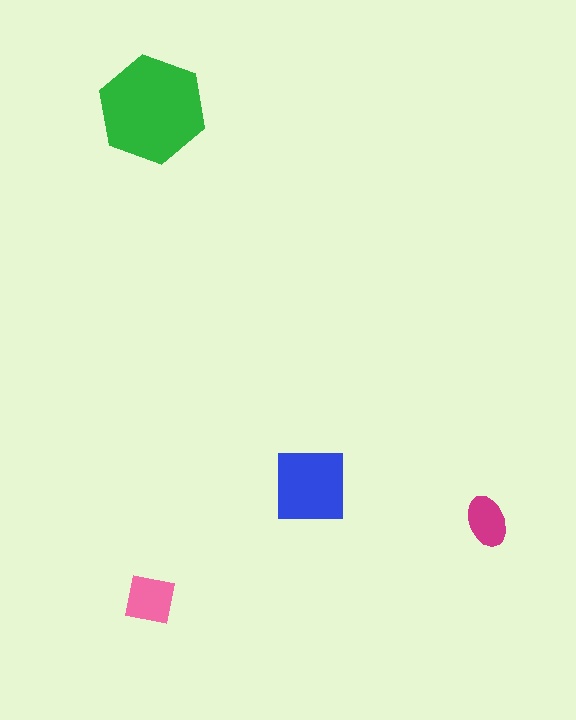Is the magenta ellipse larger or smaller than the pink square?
Smaller.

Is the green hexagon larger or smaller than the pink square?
Larger.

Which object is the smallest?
The magenta ellipse.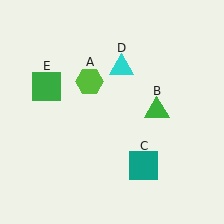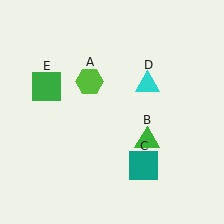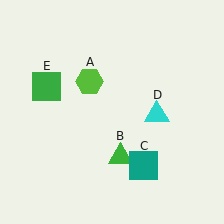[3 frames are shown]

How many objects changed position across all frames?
2 objects changed position: green triangle (object B), cyan triangle (object D).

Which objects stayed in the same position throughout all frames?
Lime hexagon (object A) and teal square (object C) and green square (object E) remained stationary.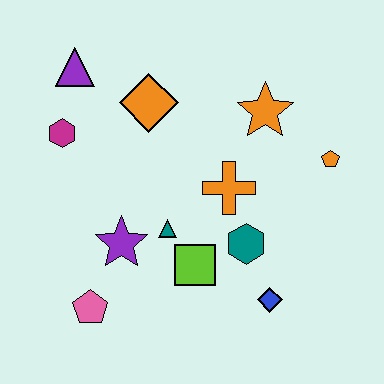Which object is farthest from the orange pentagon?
The pink pentagon is farthest from the orange pentagon.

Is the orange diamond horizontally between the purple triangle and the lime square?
Yes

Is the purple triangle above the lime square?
Yes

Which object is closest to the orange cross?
The teal hexagon is closest to the orange cross.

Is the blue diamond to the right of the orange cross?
Yes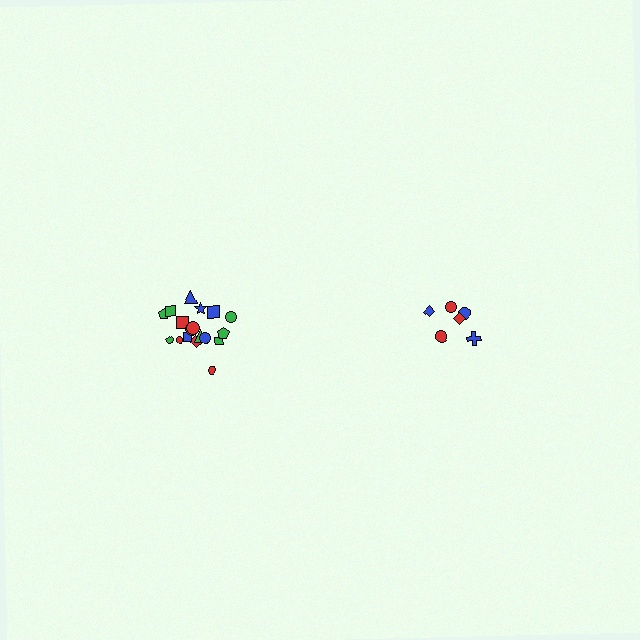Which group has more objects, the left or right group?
The left group.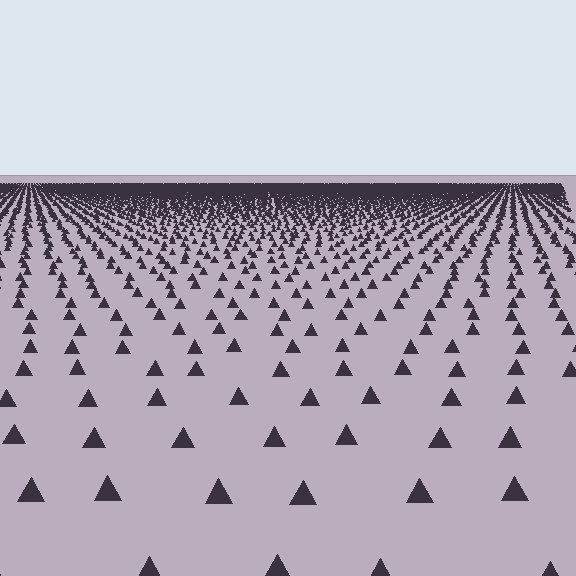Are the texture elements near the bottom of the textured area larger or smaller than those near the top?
Larger. Near the bottom, elements are closer to the viewer and appear at a bigger on-screen size.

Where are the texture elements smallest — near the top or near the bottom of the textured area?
Near the top.